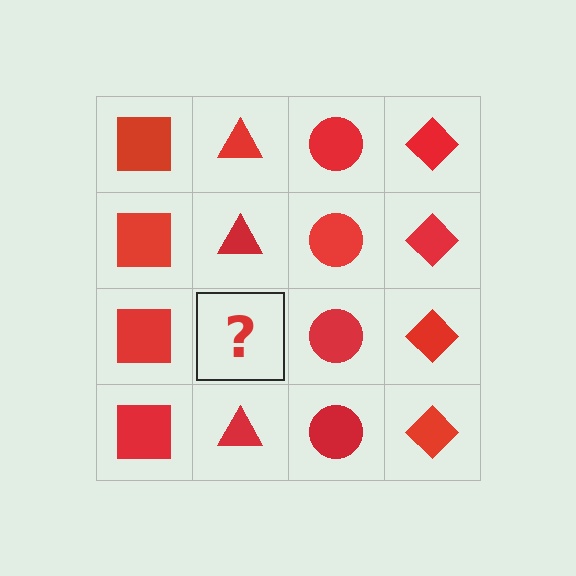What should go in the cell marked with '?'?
The missing cell should contain a red triangle.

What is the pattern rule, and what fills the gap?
The rule is that each column has a consistent shape. The gap should be filled with a red triangle.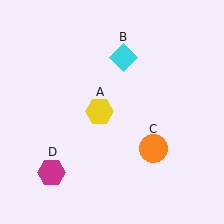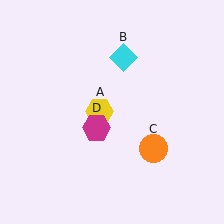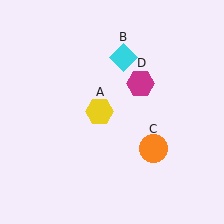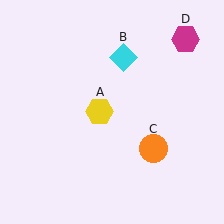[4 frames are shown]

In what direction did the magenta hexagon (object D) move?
The magenta hexagon (object D) moved up and to the right.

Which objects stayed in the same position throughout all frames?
Yellow hexagon (object A) and cyan diamond (object B) and orange circle (object C) remained stationary.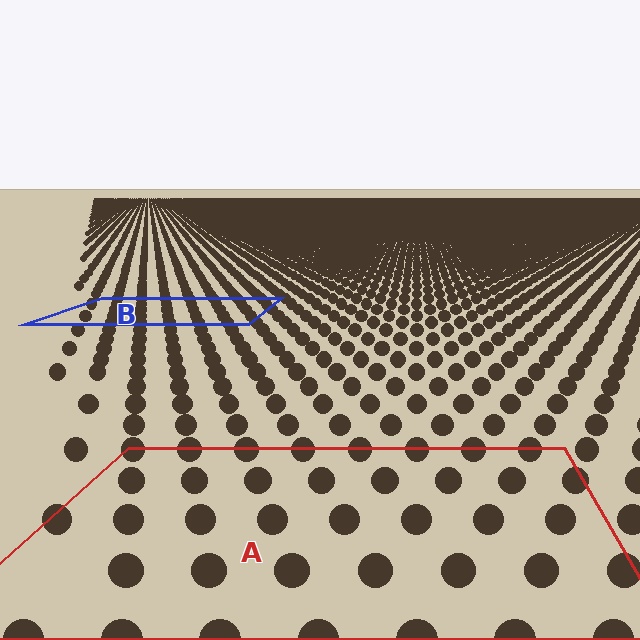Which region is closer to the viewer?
Region A is closer. The texture elements there are larger and more spread out.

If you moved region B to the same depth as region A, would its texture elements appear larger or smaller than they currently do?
They would appear larger. At a closer depth, the same texture elements are projected at a bigger on-screen size.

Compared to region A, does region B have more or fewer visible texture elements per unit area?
Region B has more texture elements per unit area — they are packed more densely because it is farther away.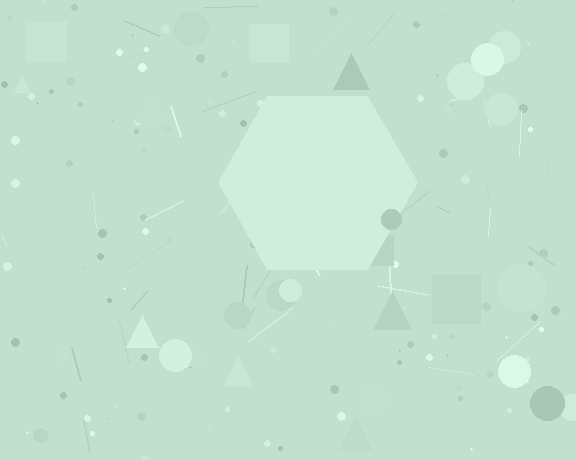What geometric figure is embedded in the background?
A hexagon is embedded in the background.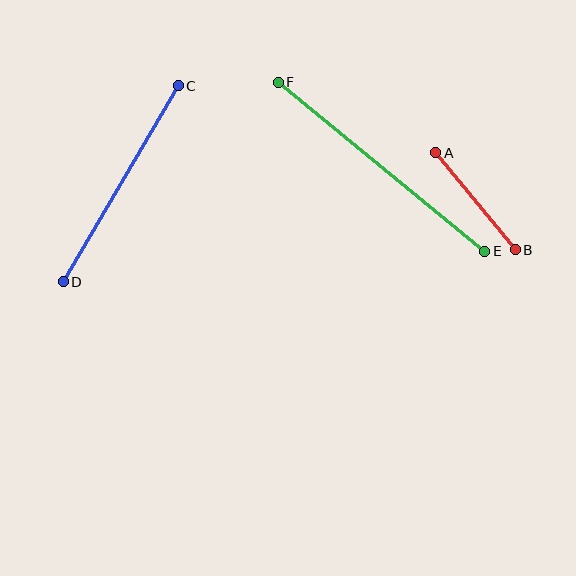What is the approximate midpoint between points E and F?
The midpoint is at approximately (381, 167) pixels.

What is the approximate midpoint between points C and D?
The midpoint is at approximately (121, 184) pixels.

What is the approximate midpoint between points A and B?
The midpoint is at approximately (475, 201) pixels.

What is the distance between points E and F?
The distance is approximately 267 pixels.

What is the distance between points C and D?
The distance is approximately 227 pixels.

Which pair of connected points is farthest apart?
Points E and F are farthest apart.